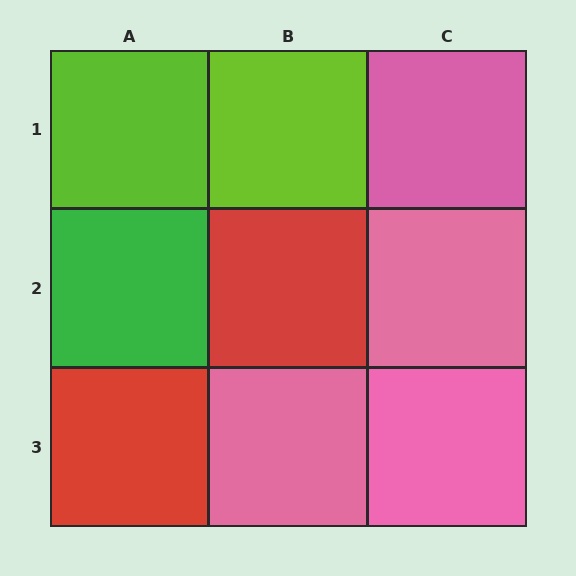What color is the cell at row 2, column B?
Red.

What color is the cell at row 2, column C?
Pink.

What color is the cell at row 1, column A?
Lime.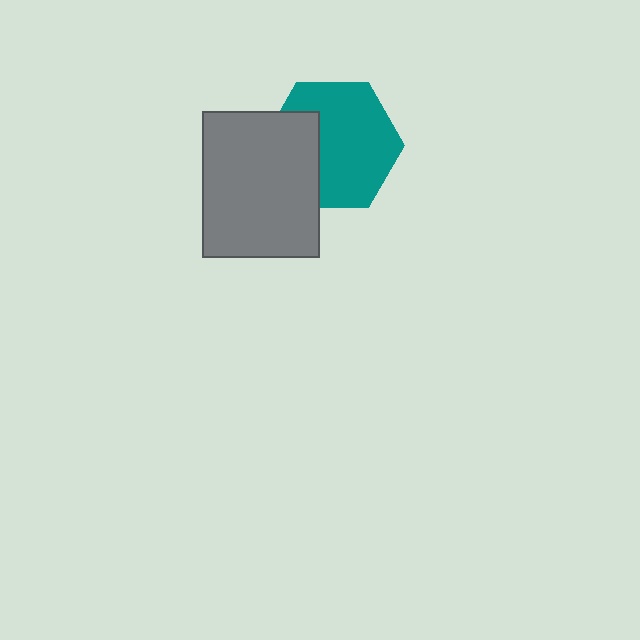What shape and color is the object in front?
The object in front is a gray rectangle.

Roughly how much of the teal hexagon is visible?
Most of it is visible (roughly 69%).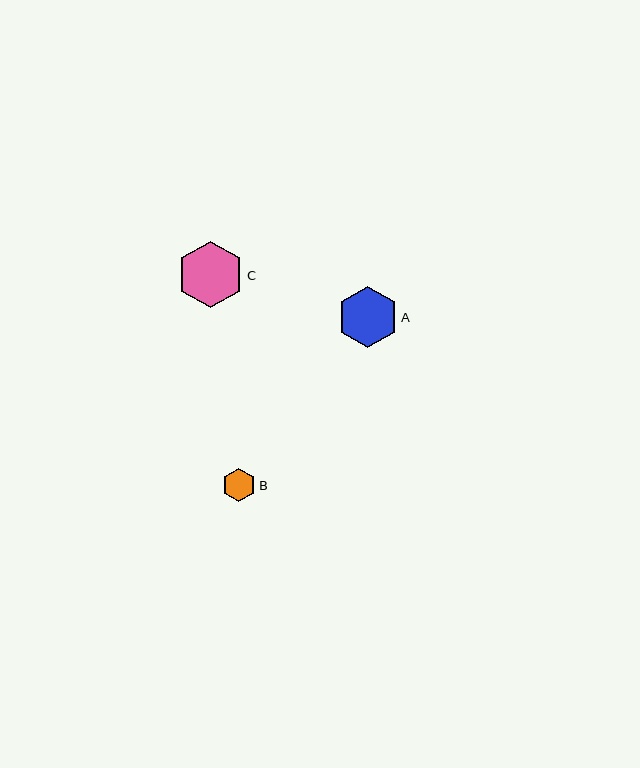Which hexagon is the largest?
Hexagon C is the largest with a size of approximately 67 pixels.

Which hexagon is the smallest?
Hexagon B is the smallest with a size of approximately 34 pixels.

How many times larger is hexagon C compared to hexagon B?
Hexagon C is approximately 2.0 times the size of hexagon B.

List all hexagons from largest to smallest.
From largest to smallest: C, A, B.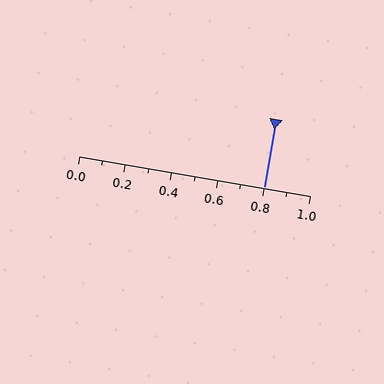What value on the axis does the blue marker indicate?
The marker indicates approximately 0.8.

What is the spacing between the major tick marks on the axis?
The major ticks are spaced 0.2 apart.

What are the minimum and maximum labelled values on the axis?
The axis runs from 0.0 to 1.0.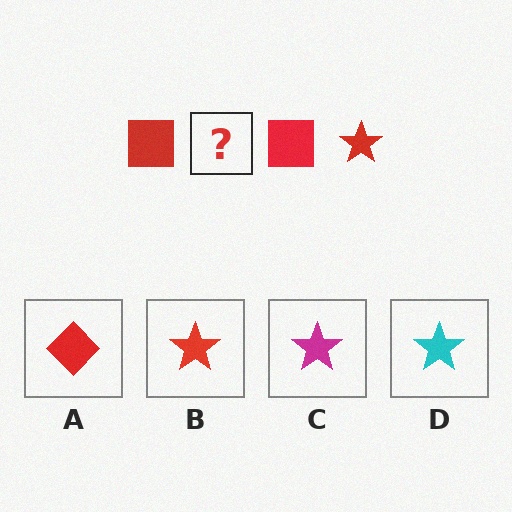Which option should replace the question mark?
Option B.